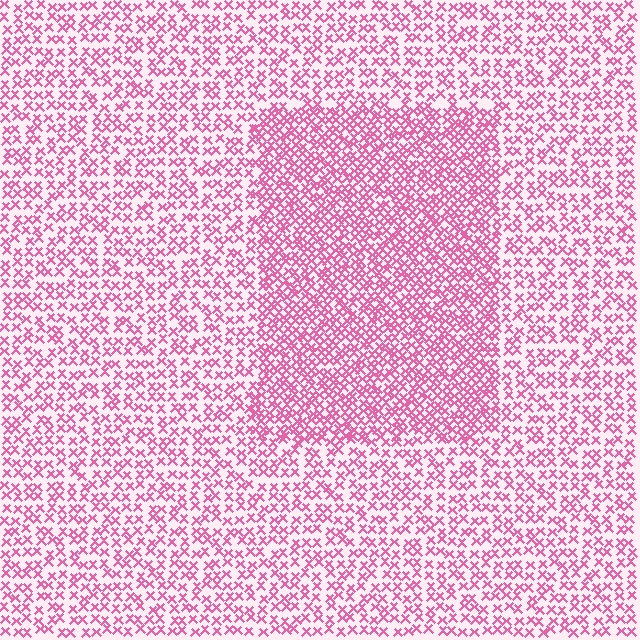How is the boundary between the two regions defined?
The boundary is defined by a change in element density (approximately 1.8x ratio). All elements are the same color, size, and shape.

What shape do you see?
I see a rectangle.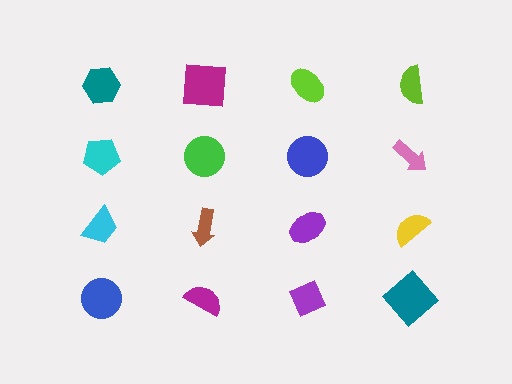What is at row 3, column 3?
A purple ellipse.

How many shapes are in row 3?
4 shapes.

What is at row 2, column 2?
A green circle.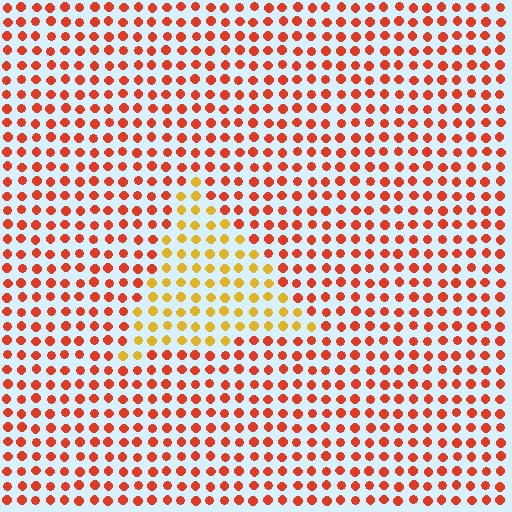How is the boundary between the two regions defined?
The boundary is defined purely by a slight shift in hue (about 38 degrees). Spacing, size, and orientation are identical on both sides.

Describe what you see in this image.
The image is filled with small red elements in a uniform arrangement. A triangle-shaped region is visible where the elements are tinted to a slightly different hue, forming a subtle color boundary.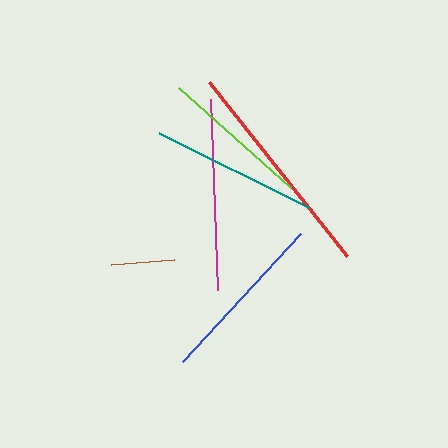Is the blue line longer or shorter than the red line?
The red line is longer than the blue line.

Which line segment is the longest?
The red line is the longest at approximately 221 pixels.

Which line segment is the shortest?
The brown line is the shortest at approximately 62 pixels.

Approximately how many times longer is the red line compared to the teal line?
The red line is approximately 1.3 times the length of the teal line.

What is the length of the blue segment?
The blue segment is approximately 174 pixels long.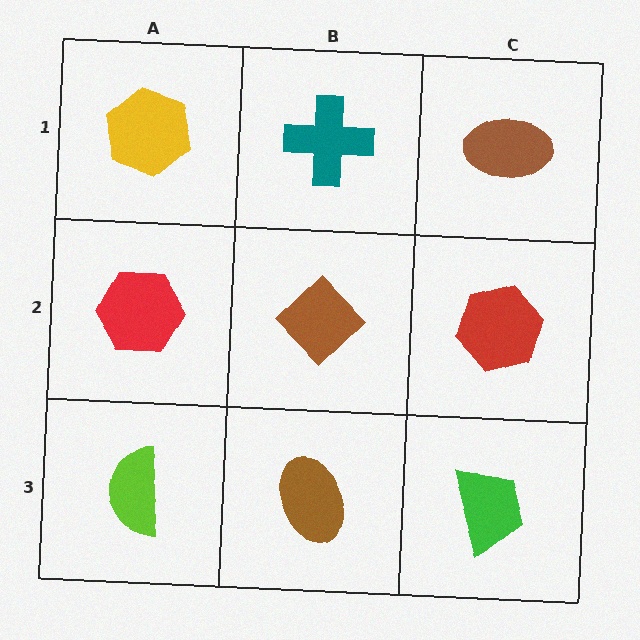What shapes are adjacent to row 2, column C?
A brown ellipse (row 1, column C), a green trapezoid (row 3, column C), a brown diamond (row 2, column B).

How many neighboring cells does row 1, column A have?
2.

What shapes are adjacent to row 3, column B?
A brown diamond (row 2, column B), a lime semicircle (row 3, column A), a green trapezoid (row 3, column C).